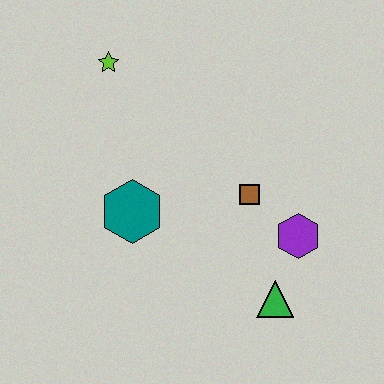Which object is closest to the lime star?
The teal hexagon is closest to the lime star.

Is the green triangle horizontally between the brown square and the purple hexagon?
Yes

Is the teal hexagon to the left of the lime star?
No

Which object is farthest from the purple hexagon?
The lime star is farthest from the purple hexagon.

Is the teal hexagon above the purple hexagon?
Yes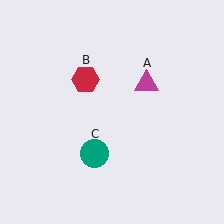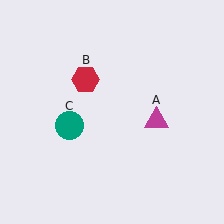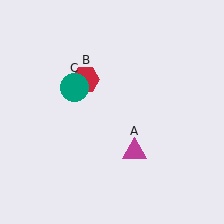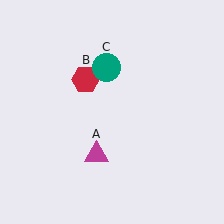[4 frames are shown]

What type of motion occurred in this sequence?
The magenta triangle (object A), teal circle (object C) rotated clockwise around the center of the scene.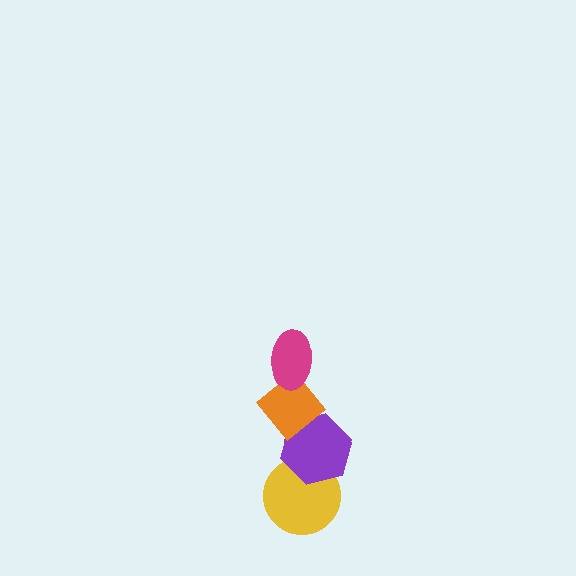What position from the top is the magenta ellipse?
The magenta ellipse is 1st from the top.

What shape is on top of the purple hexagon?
The orange diamond is on top of the purple hexagon.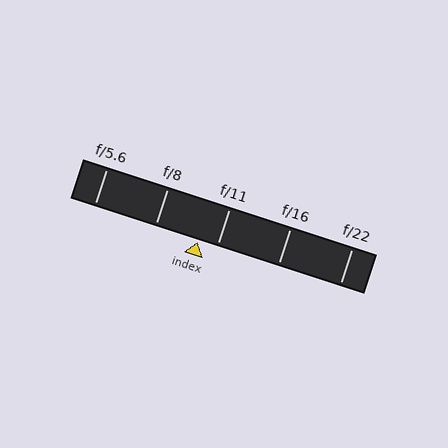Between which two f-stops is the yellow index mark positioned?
The index mark is between f/8 and f/11.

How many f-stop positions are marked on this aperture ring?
There are 5 f-stop positions marked.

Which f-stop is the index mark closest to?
The index mark is closest to f/11.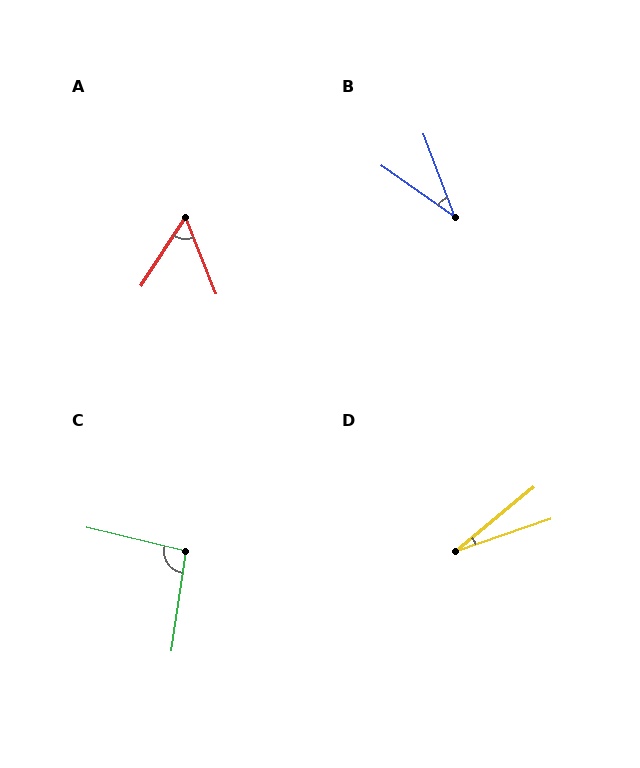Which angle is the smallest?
D, at approximately 21 degrees.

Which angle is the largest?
C, at approximately 95 degrees.